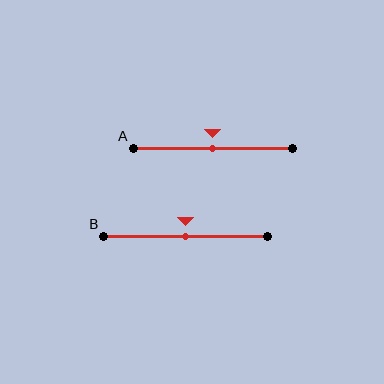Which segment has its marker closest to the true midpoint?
Segment A has its marker closest to the true midpoint.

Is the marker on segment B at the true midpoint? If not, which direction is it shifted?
Yes, the marker on segment B is at the true midpoint.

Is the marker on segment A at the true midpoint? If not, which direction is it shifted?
Yes, the marker on segment A is at the true midpoint.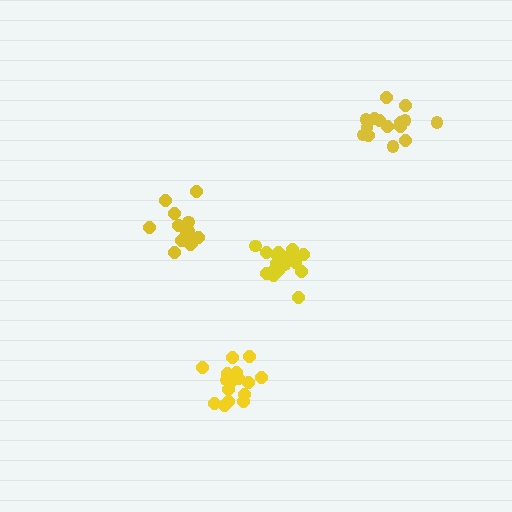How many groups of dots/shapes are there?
There are 4 groups.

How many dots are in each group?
Group 1: 19 dots, Group 2: 14 dots, Group 3: 15 dots, Group 4: 16 dots (64 total).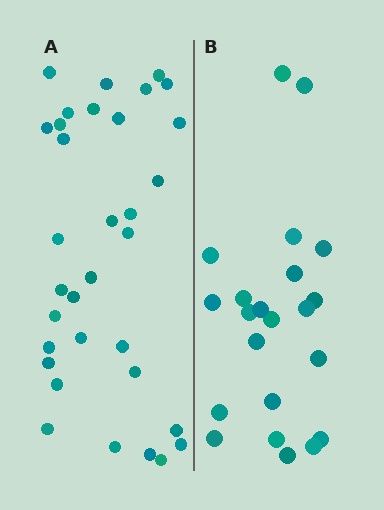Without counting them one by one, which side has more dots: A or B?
Region A (the left region) has more dots.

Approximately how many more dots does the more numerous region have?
Region A has roughly 12 or so more dots than region B.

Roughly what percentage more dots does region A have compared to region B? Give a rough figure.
About 50% more.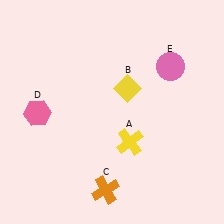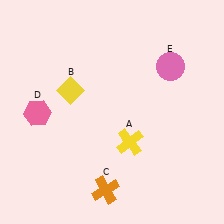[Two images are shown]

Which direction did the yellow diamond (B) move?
The yellow diamond (B) moved left.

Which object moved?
The yellow diamond (B) moved left.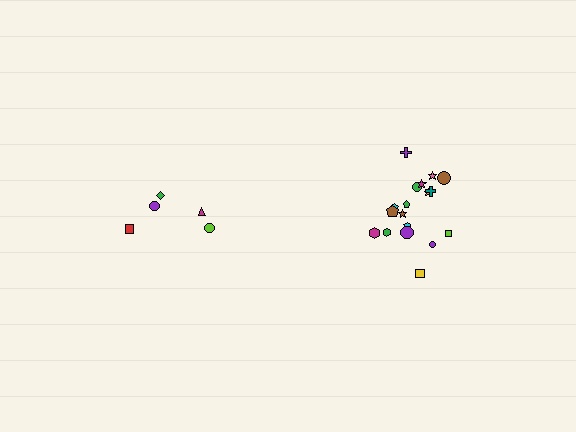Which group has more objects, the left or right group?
The right group.